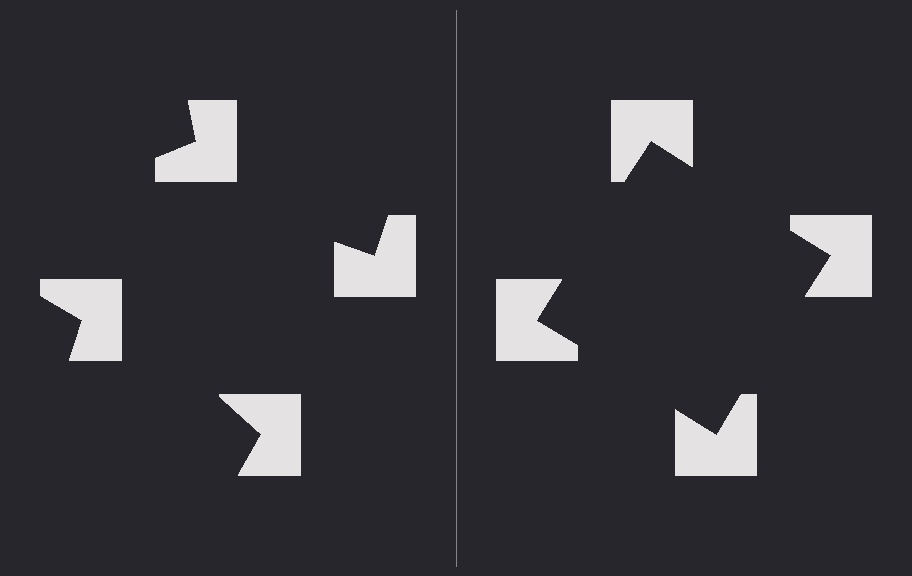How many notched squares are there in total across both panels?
8 — 4 on each side.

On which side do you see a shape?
An illusory square appears on the right side. On the left side the wedge cuts are rotated, so no coherent shape forms.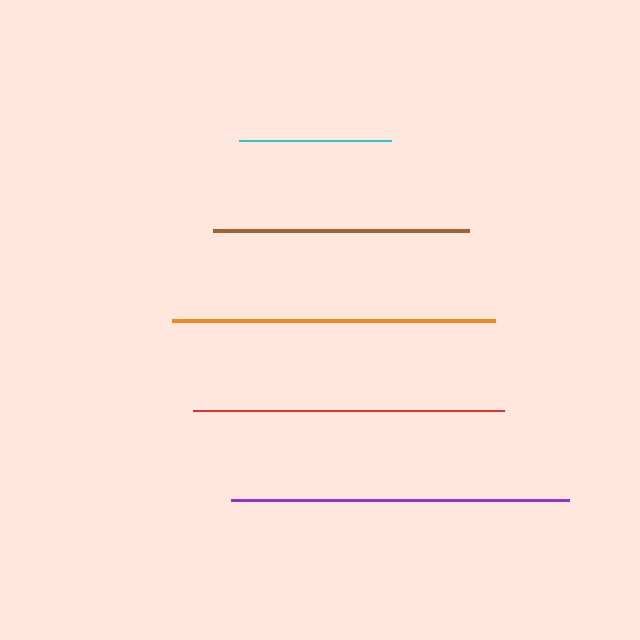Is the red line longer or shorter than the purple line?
The purple line is longer than the red line.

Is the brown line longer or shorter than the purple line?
The purple line is longer than the brown line.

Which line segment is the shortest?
The cyan line is the shortest at approximately 153 pixels.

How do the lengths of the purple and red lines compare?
The purple and red lines are approximately the same length.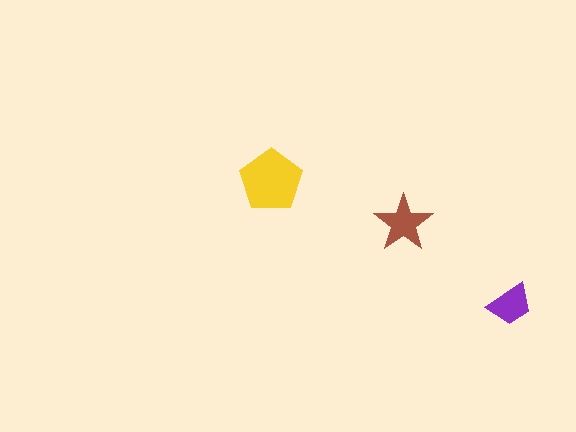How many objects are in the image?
There are 3 objects in the image.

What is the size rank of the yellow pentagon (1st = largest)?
1st.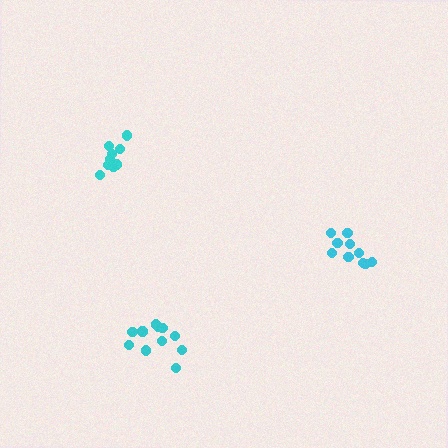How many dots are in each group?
Group 1: 9 dots, Group 2: 10 dots, Group 3: 11 dots (30 total).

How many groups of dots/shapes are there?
There are 3 groups.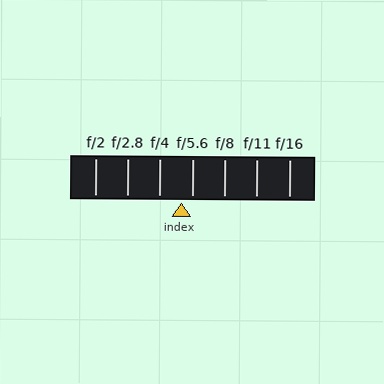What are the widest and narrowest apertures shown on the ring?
The widest aperture shown is f/2 and the narrowest is f/16.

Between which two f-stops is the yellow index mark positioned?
The index mark is between f/4 and f/5.6.